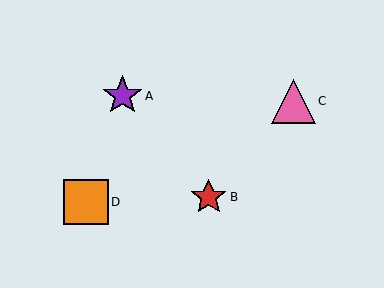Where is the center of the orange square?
The center of the orange square is at (86, 202).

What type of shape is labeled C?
Shape C is a pink triangle.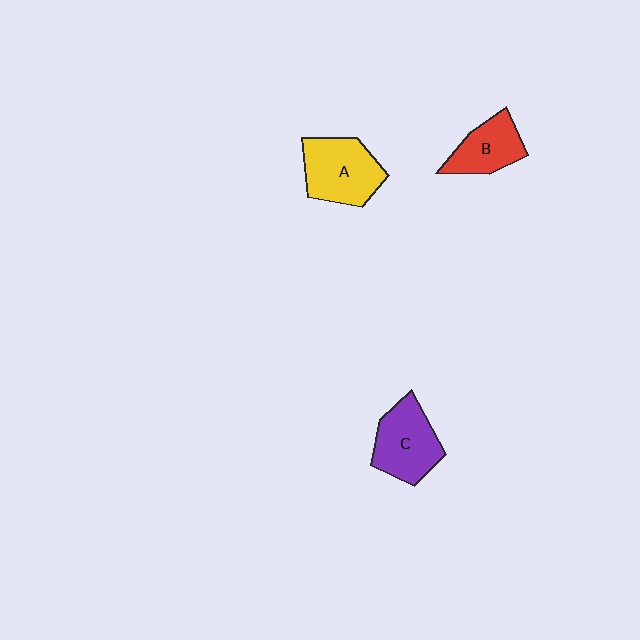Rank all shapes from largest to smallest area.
From largest to smallest: A (yellow), C (purple), B (red).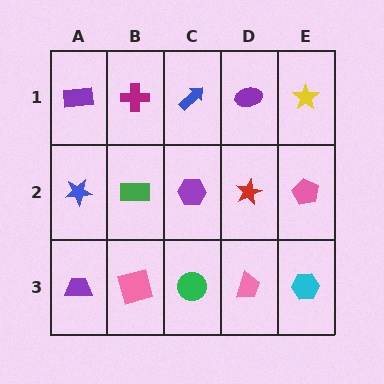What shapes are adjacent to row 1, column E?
A pink pentagon (row 2, column E), a purple ellipse (row 1, column D).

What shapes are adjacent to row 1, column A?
A blue star (row 2, column A), a magenta cross (row 1, column B).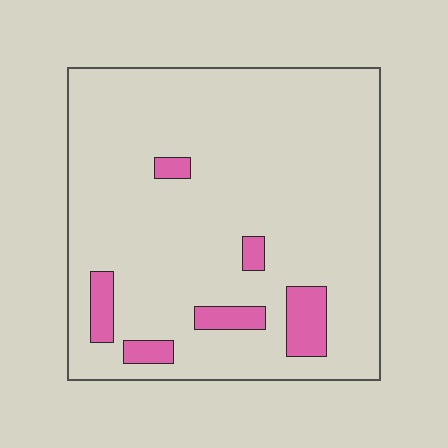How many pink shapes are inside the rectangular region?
6.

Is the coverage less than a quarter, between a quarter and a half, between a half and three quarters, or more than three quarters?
Less than a quarter.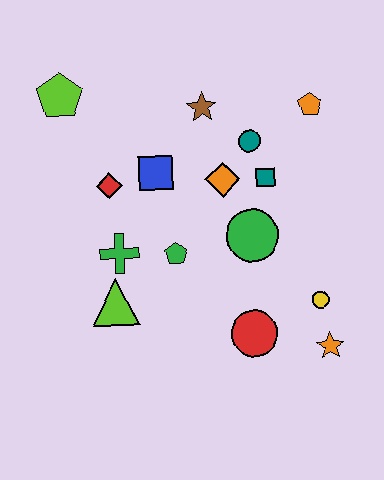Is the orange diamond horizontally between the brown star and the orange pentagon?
Yes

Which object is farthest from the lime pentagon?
The orange star is farthest from the lime pentagon.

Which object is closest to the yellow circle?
The orange star is closest to the yellow circle.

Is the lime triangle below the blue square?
Yes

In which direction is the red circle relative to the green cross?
The red circle is to the right of the green cross.